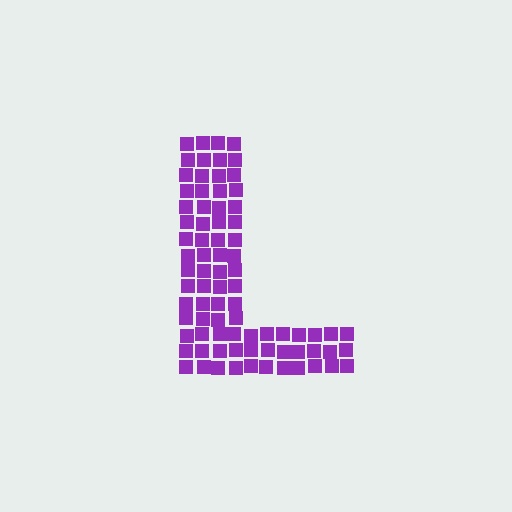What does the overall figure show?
The overall figure shows the letter L.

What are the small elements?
The small elements are squares.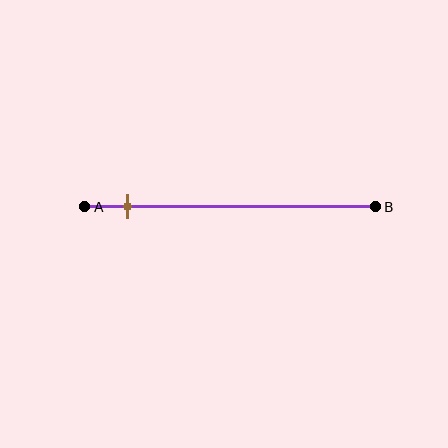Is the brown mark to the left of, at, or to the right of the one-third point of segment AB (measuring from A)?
The brown mark is to the left of the one-third point of segment AB.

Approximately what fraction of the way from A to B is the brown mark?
The brown mark is approximately 15% of the way from A to B.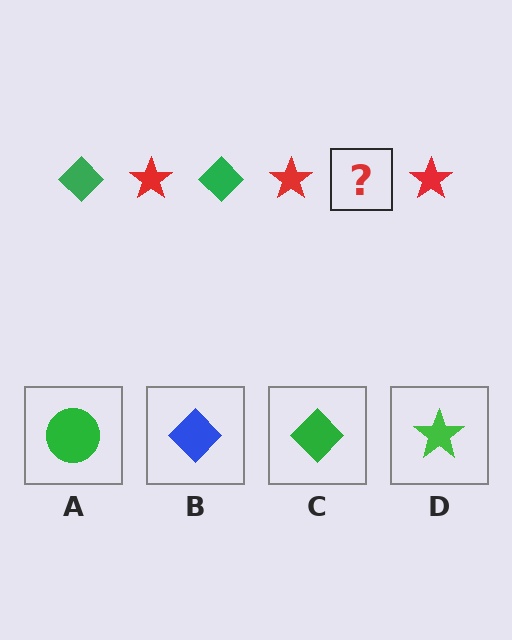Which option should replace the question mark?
Option C.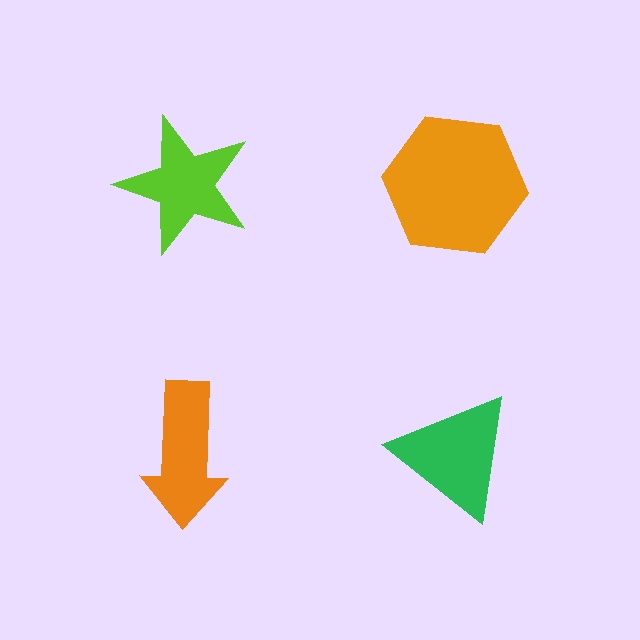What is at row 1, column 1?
A lime star.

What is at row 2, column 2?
A green triangle.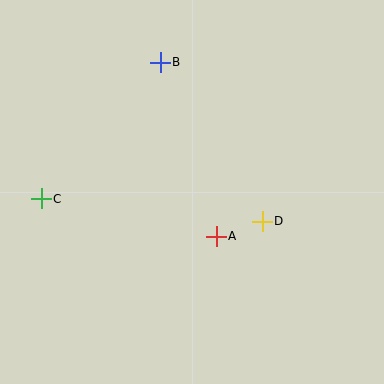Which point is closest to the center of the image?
Point A at (216, 236) is closest to the center.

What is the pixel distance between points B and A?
The distance between B and A is 183 pixels.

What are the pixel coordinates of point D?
Point D is at (262, 221).